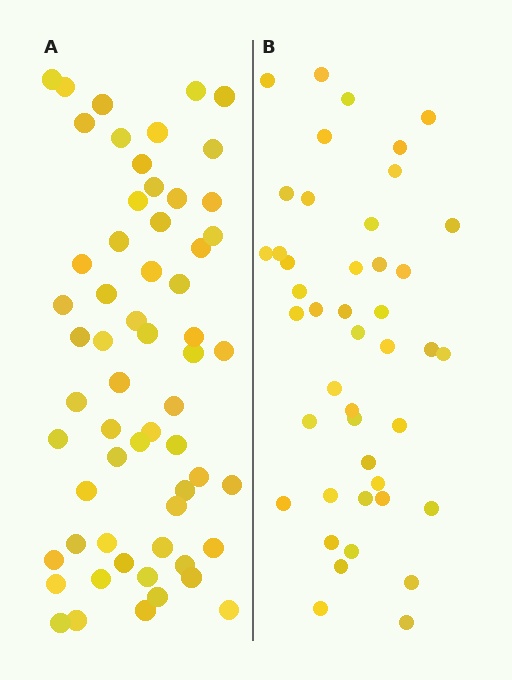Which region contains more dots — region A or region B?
Region A (the left region) has more dots.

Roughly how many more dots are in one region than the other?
Region A has approximately 15 more dots than region B.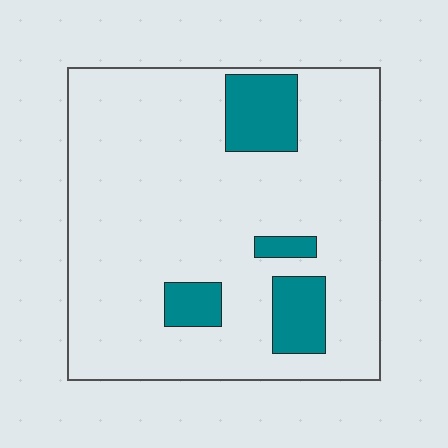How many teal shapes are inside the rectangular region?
4.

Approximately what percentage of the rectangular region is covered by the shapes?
Approximately 15%.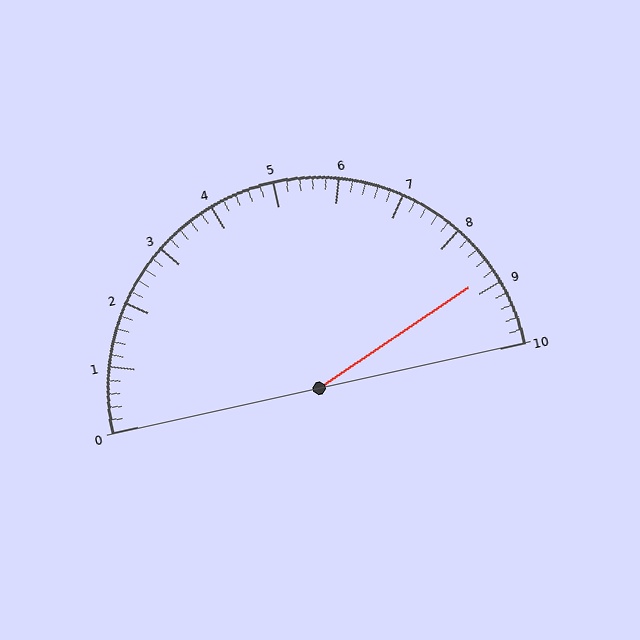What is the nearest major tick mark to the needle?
The nearest major tick mark is 9.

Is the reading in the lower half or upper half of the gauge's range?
The reading is in the upper half of the range (0 to 10).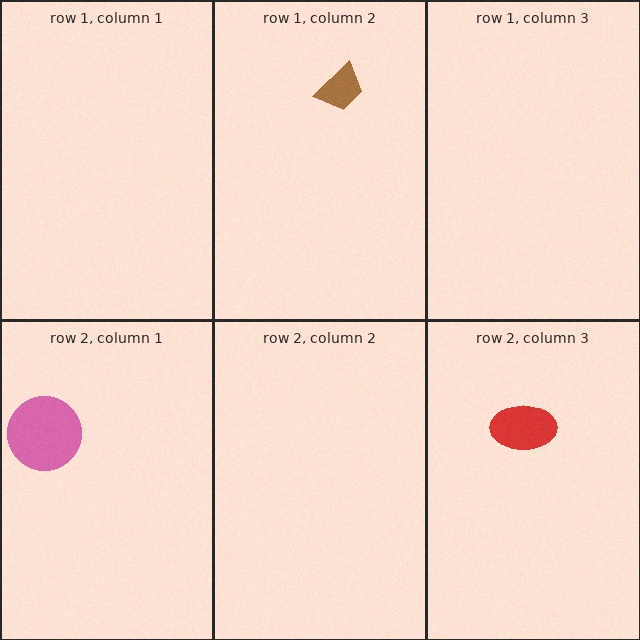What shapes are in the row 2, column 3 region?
The red ellipse.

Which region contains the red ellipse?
The row 2, column 3 region.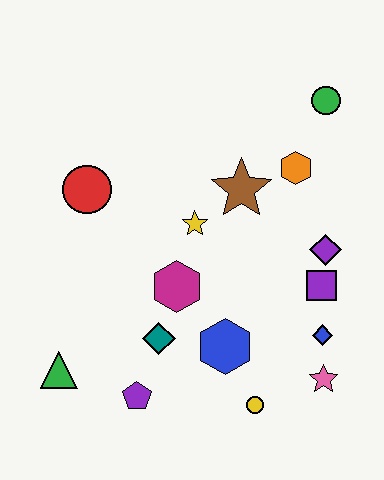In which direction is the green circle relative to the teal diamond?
The green circle is above the teal diamond.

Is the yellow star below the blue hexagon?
No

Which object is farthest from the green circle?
The green triangle is farthest from the green circle.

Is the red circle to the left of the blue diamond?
Yes